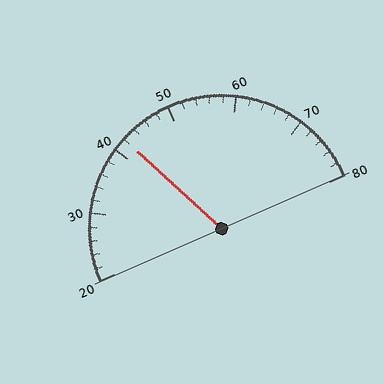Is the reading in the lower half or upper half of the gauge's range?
The reading is in the lower half of the range (20 to 80).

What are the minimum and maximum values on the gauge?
The gauge ranges from 20 to 80.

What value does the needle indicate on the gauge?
The needle indicates approximately 42.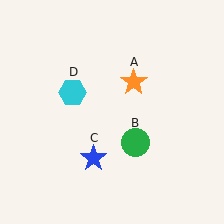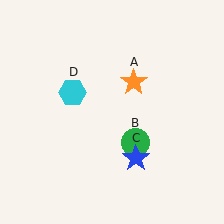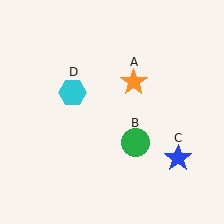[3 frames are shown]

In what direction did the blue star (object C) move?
The blue star (object C) moved right.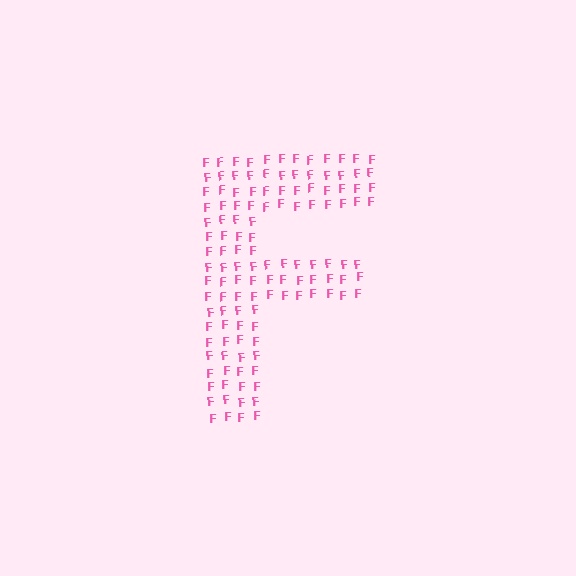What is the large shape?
The large shape is the letter F.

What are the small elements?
The small elements are letter F's.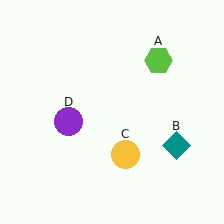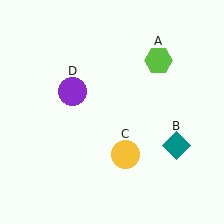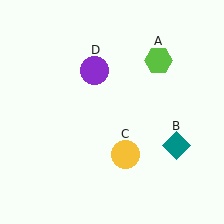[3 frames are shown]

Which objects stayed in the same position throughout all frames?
Lime hexagon (object A) and teal diamond (object B) and yellow circle (object C) remained stationary.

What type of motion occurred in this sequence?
The purple circle (object D) rotated clockwise around the center of the scene.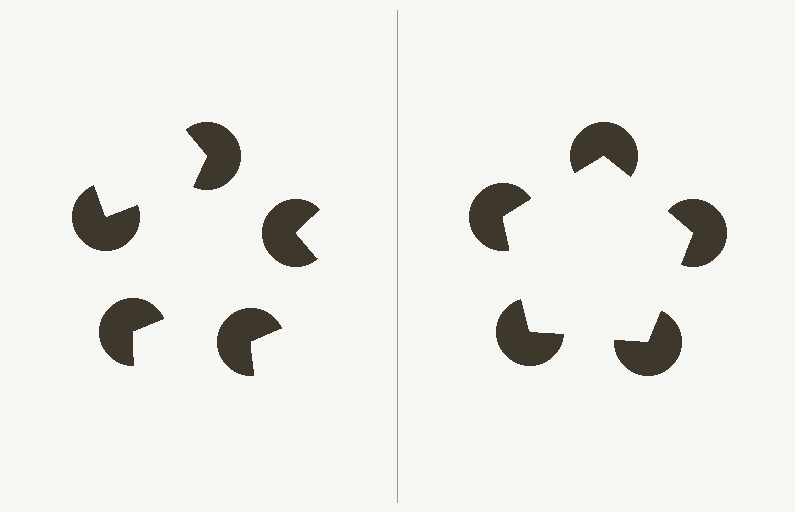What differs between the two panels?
The pac-man discs are positioned identically on both sides; only the wedge orientations differ. On the right they align to a pentagon; on the left they are misaligned.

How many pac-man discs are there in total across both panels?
10 — 5 on each side.